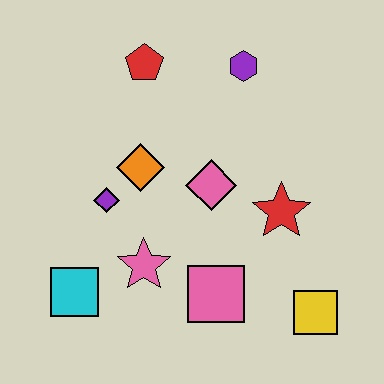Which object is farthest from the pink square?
The red pentagon is farthest from the pink square.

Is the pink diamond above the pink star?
Yes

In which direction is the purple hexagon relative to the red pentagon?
The purple hexagon is to the right of the red pentagon.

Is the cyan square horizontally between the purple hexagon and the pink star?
No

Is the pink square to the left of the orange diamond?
No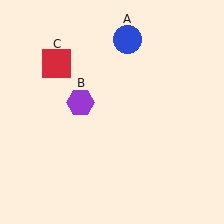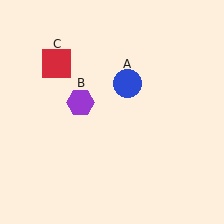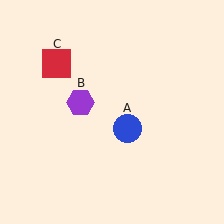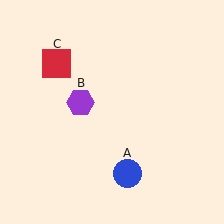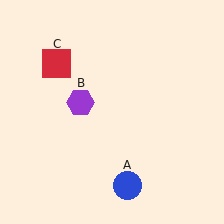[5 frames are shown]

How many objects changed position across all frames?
1 object changed position: blue circle (object A).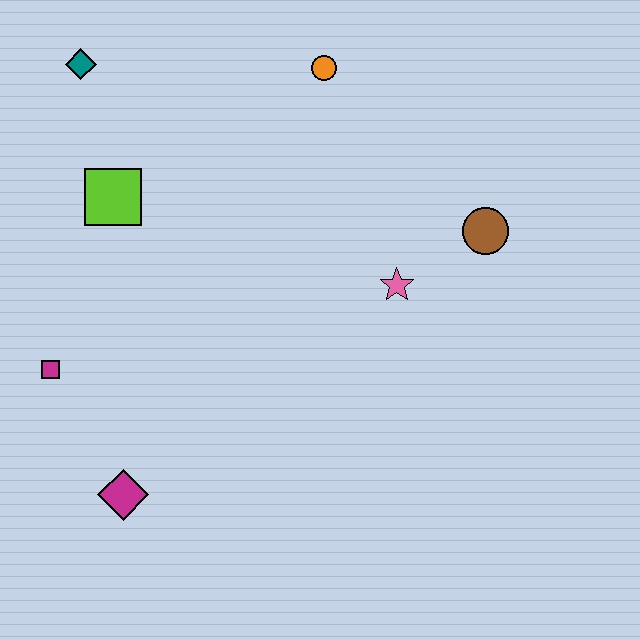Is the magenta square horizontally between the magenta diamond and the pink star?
No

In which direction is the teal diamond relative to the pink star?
The teal diamond is to the left of the pink star.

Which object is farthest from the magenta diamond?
The orange circle is farthest from the magenta diamond.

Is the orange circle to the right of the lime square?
Yes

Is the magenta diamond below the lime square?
Yes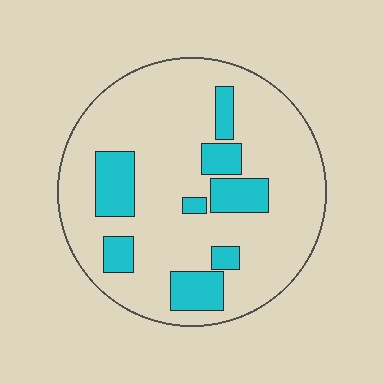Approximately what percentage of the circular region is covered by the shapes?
Approximately 20%.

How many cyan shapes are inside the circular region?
8.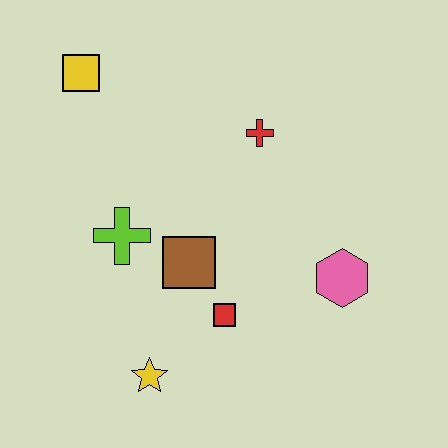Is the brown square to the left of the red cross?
Yes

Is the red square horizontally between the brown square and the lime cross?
No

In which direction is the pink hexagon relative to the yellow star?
The pink hexagon is to the right of the yellow star.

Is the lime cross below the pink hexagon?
No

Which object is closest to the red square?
The brown square is closest to the red square.